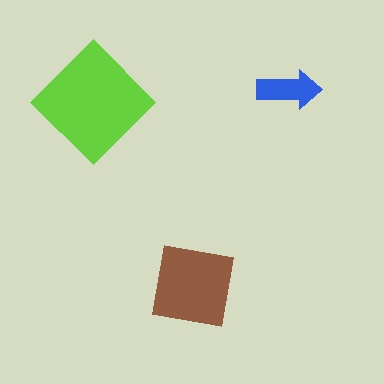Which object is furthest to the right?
The blue arrow is rightmost.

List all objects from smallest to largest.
The blue arrow, the brown square, the lime diamond.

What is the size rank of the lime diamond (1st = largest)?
1st.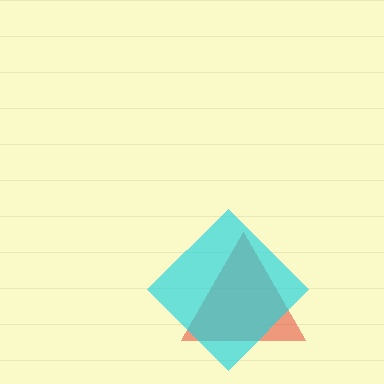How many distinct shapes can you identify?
There are 2 distinct shapes: a red triangle, a cyan diamond.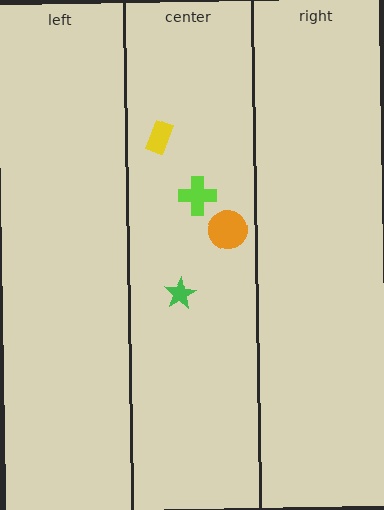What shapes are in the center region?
The lime cross, the green star, the orange circle, the yellow rectangle.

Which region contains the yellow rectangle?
The center region.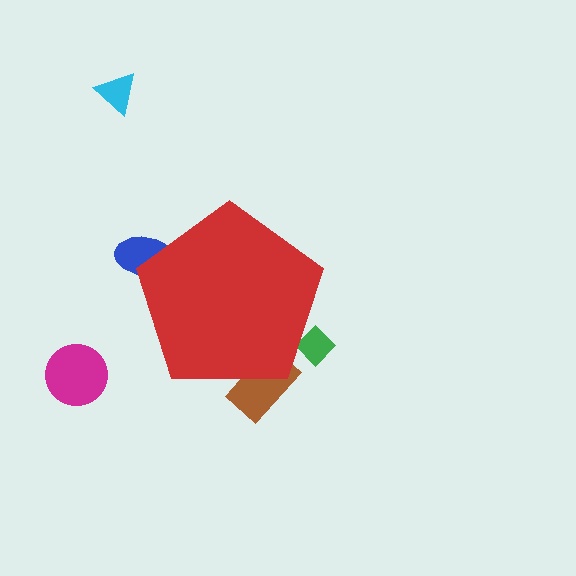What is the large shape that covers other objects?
A red pentagon.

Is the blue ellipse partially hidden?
Yes, the blue ellipse is partially hidden behind the red pentagon.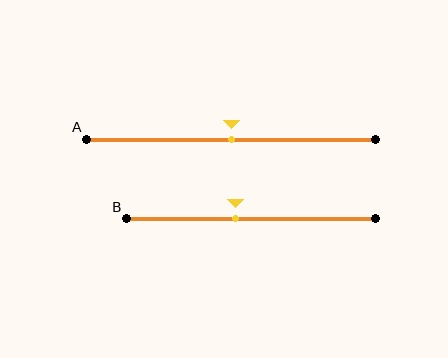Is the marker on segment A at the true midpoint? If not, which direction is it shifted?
Yes, the marker on segment A is at the true midpoint.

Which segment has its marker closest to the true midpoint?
Segment A has its marker closest to the true midpoint.